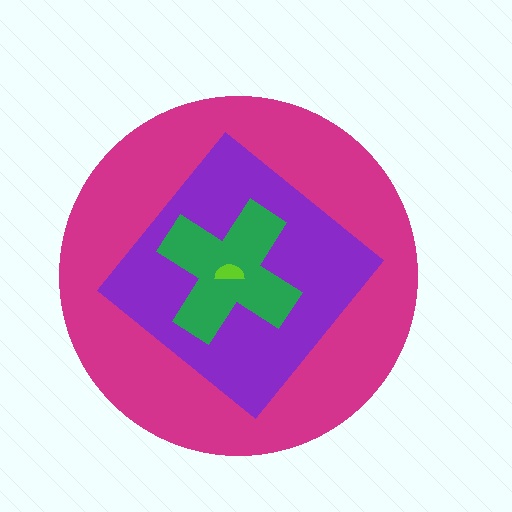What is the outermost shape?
The magenta circle.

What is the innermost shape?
The lime semicircle.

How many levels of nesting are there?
4.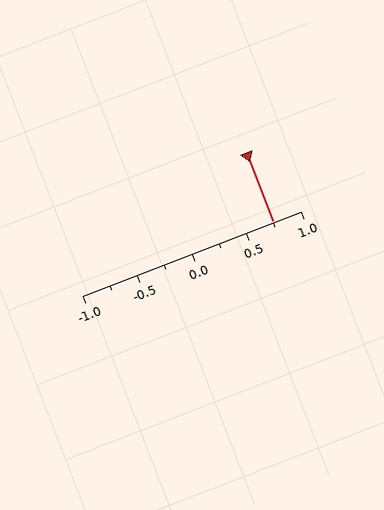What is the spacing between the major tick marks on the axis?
The major ticks are spaced 0.5 apart.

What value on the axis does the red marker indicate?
The marker indicates approximately 0.75.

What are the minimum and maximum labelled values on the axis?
The axis runs from -1.0 to 1.0.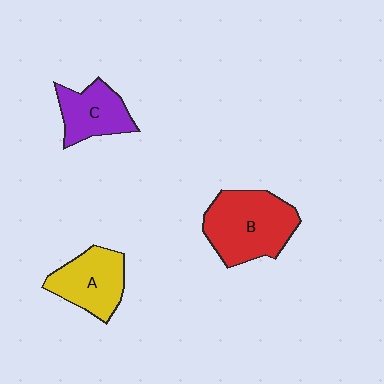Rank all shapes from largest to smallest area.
From largest to smallest: B (red), A (yellow), C (purple).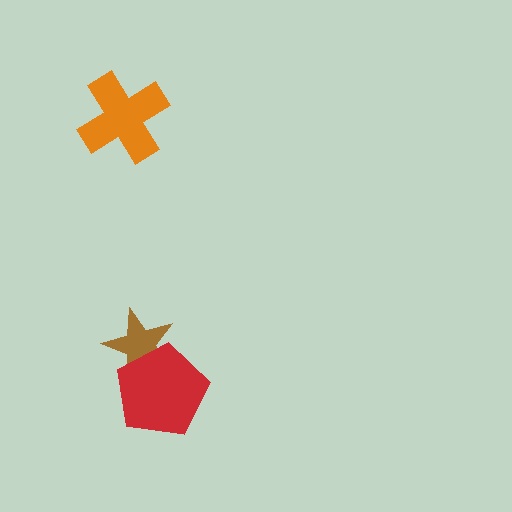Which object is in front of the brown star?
The red pentagon is in front of the brown star.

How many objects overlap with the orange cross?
0 objects overlap with the orange cross.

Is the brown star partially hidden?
Yes, it is partially covered by another shape.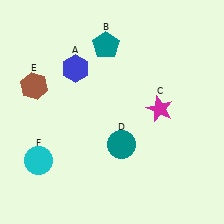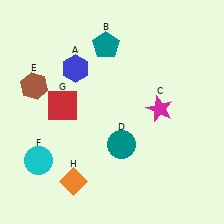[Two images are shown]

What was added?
A red square (G), an orange diamond (H) were added in Image 2.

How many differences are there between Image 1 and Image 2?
There are 2 differences between the two images.